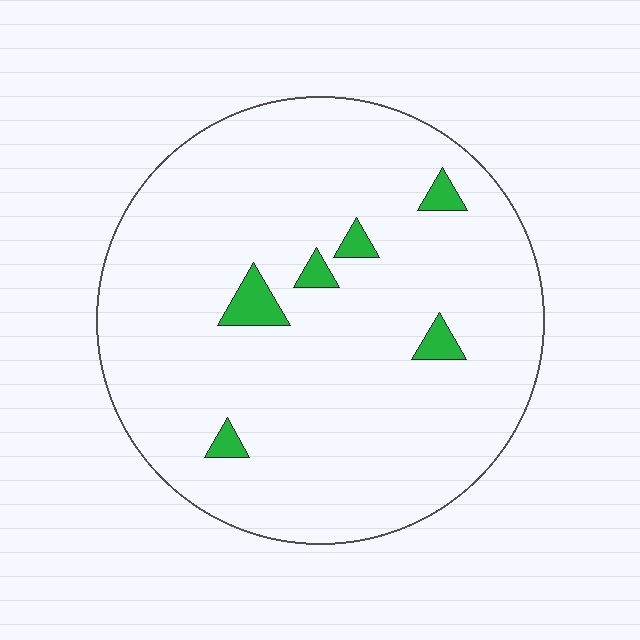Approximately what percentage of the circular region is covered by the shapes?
Approximately 5%.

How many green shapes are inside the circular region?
6.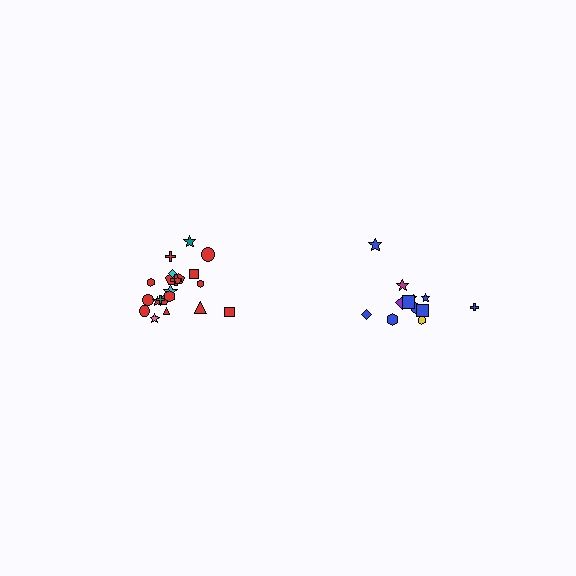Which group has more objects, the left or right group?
The left group.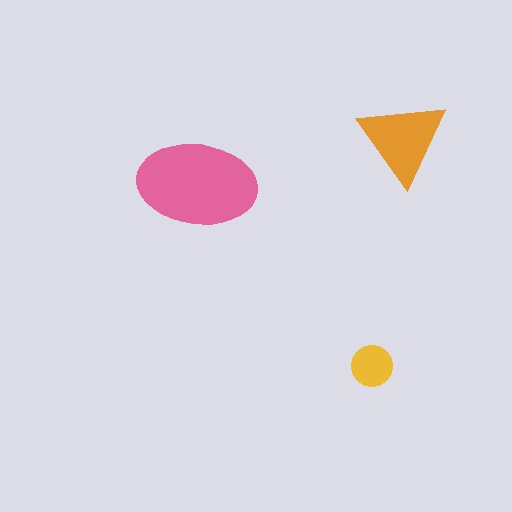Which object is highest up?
The orange triangle is topmost.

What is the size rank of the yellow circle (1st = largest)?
3rd.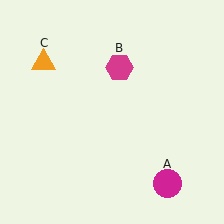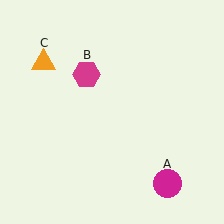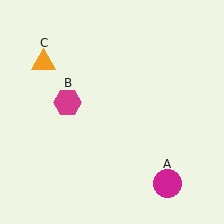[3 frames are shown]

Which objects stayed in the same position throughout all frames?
Magenta circle (object A) and orange triangle (object C) remained stationary.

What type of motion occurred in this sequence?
The magenta hexagon (object B) rotated counterclockwise around the center of the scene.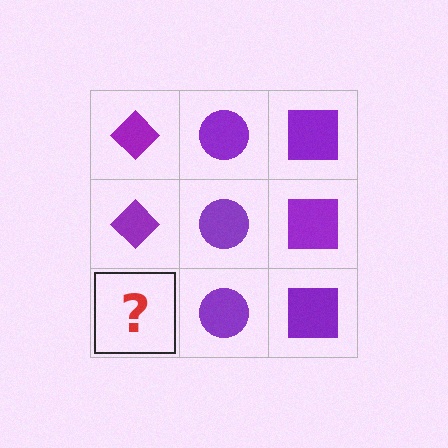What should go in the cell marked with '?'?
The missing cell should contain a purple diamond.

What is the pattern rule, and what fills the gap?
The rule is that each column has a consistent shape. The gap should be filled with a purple diamond.